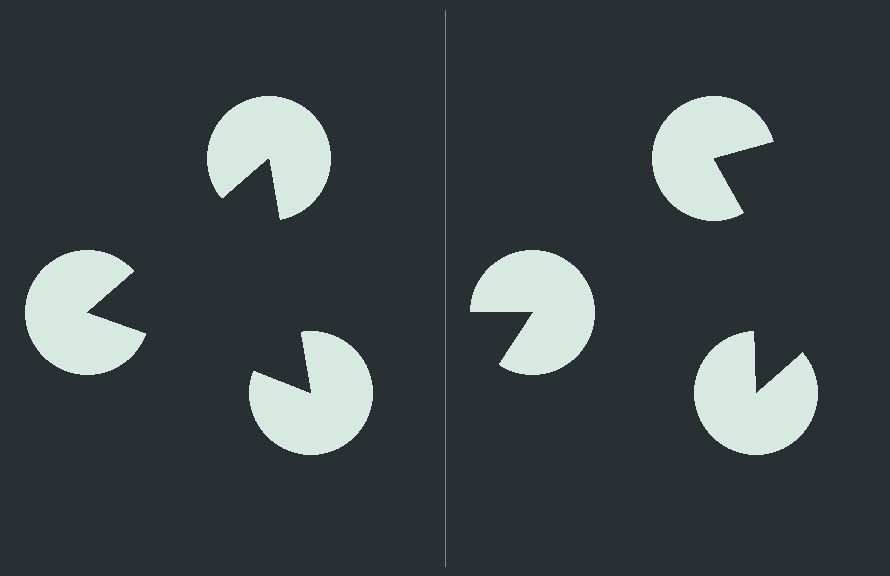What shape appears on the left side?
An illusory triangle.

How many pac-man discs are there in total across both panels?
6 — 3 on each side.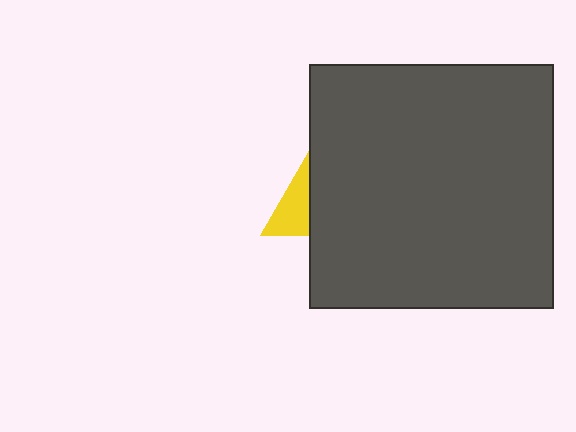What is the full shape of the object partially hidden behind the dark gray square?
The partially hidden object is a yellow triangle.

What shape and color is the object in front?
The object in front is a dark gray square.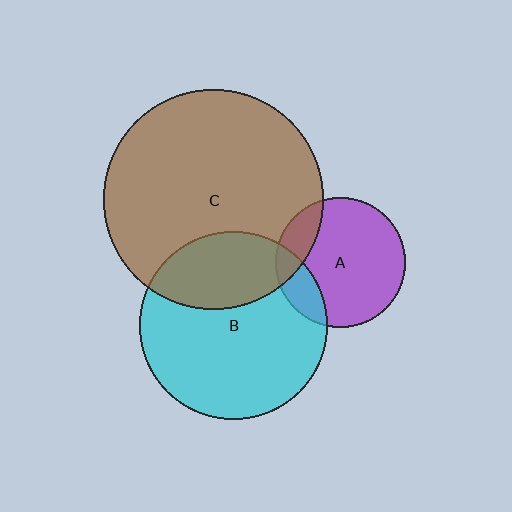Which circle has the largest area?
Circle C (brown).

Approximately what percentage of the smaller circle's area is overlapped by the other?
Approximately 15%.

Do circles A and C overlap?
Yes.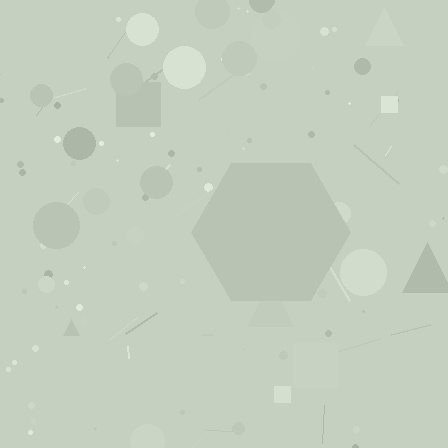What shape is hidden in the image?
A hexagon is hidden in the image.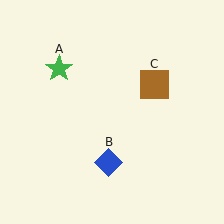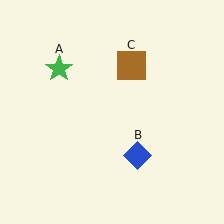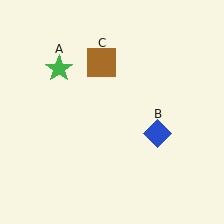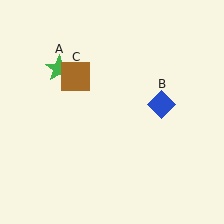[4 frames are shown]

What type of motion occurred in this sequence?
The blue diamond (object B), brown square (object C) rotated counterclockwise around the center of the scene.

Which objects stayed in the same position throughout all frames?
Green star (object A) remained stationary.